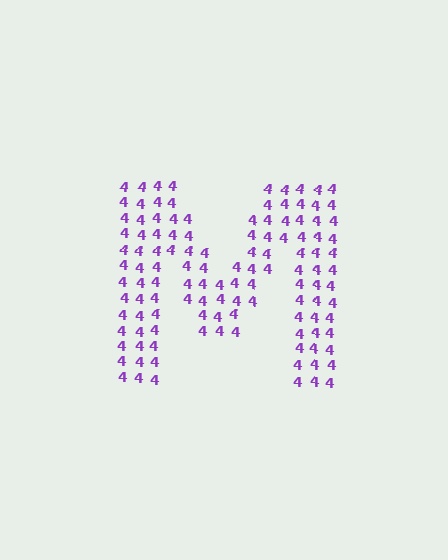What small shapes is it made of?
It is made of small digit 4's.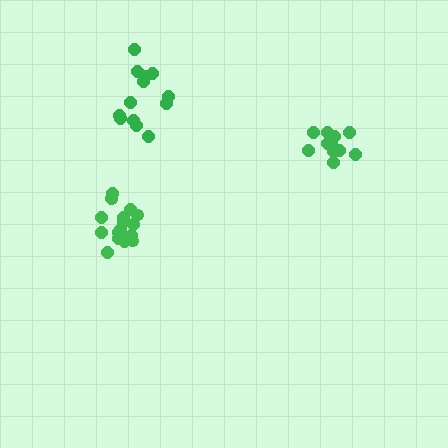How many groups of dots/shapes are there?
There are 3 groups.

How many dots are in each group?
Group 1: 13 dots, Group 2: 17 dots, Group 3: 12 dots (42 total).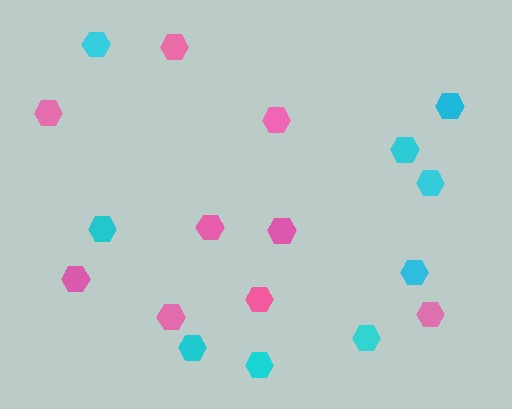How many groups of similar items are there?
There are 2 groups: one group of pink hexagons (9) and one group of cyan hexagons (9).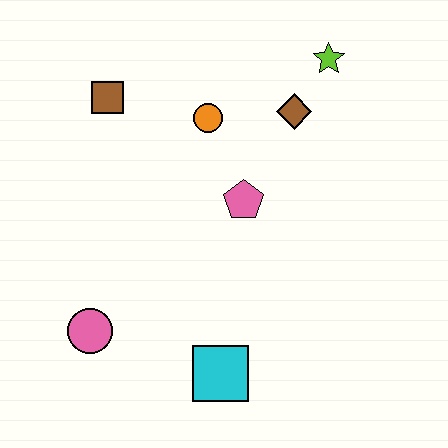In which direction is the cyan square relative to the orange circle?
The cyan square is below the orange circle.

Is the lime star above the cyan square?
Yes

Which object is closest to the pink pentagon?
The orange circle is closest to the pink pentagon.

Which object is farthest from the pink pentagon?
The pink circle is farthest from the pink pentagon.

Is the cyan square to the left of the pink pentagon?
Yes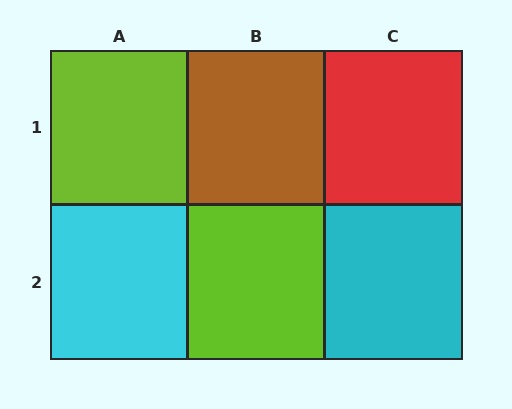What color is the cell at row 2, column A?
Cyan.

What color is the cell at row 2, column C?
Cyan.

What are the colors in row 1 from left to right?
Lime, brown, red.